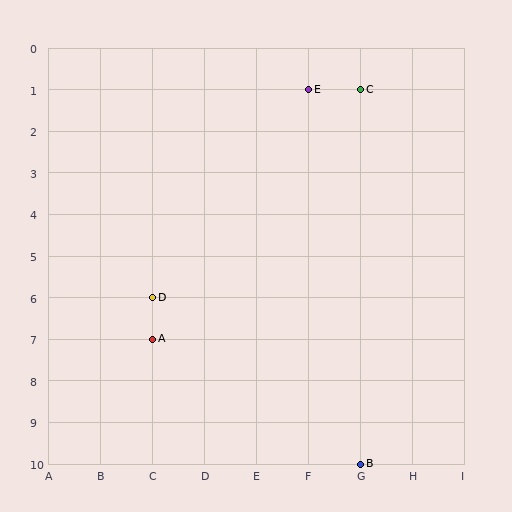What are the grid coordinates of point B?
Point B is at grid coordinates (G, 10).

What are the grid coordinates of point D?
Point D is at grid coordinates (C, 6).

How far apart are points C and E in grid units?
Points C and E are 1 column apart.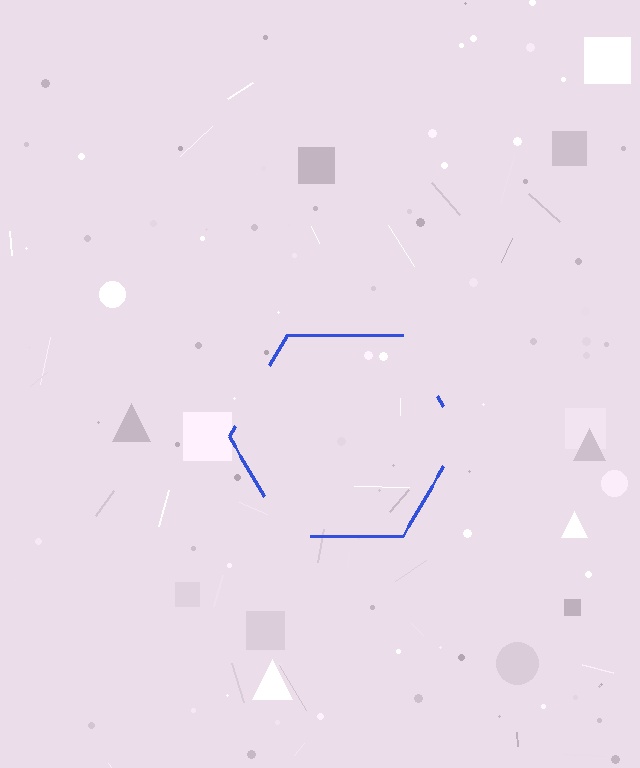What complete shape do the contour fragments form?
The contour fragments form a hexagon.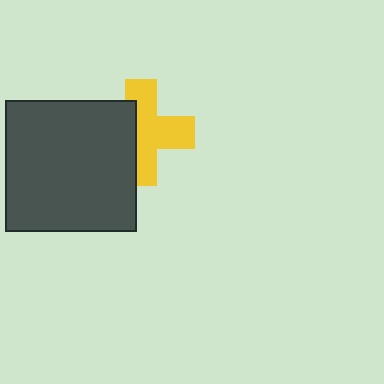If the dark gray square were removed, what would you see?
You would see the complete yellow cross.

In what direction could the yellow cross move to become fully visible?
The yellow cross could move right. That would shift it out from behind the dark gray square entirely.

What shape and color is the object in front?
The object in front is a dark gray square.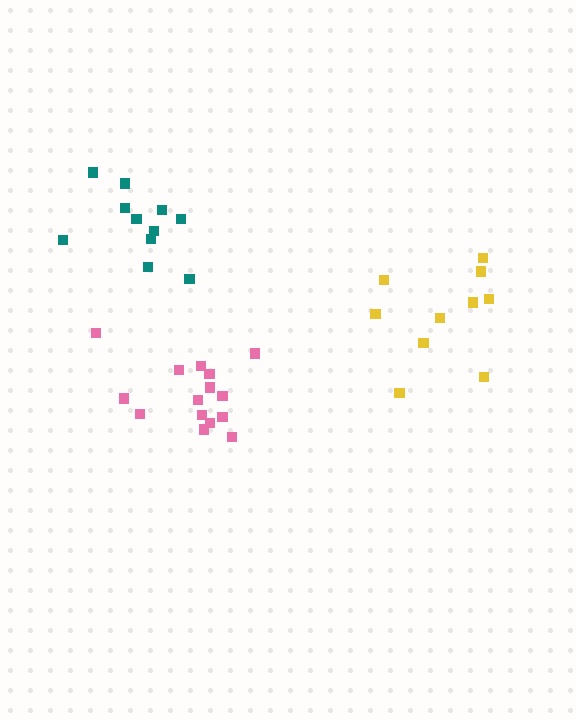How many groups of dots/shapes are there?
There are 3 groups.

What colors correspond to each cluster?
The clusters are colored: yellow, pink, teal.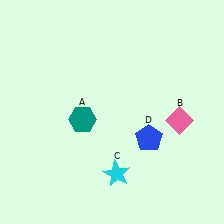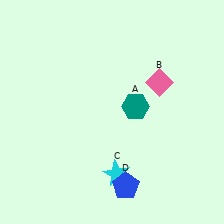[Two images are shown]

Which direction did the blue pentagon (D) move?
The blue pentagon (D) moved down.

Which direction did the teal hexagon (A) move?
The teal hexagon (A) moved right.